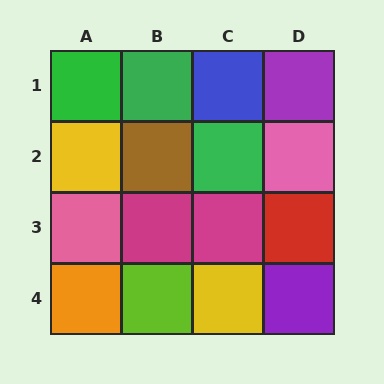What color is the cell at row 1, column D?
Purple.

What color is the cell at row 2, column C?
Green.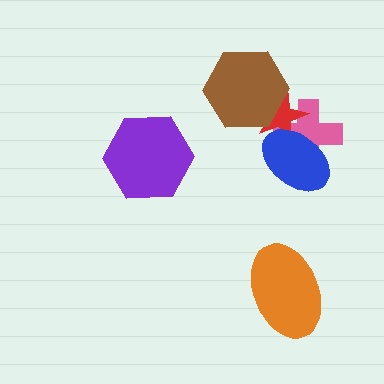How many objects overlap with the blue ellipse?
2 objects overlap with the blue ellipse.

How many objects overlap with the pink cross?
2 objects overlap with the pink cross.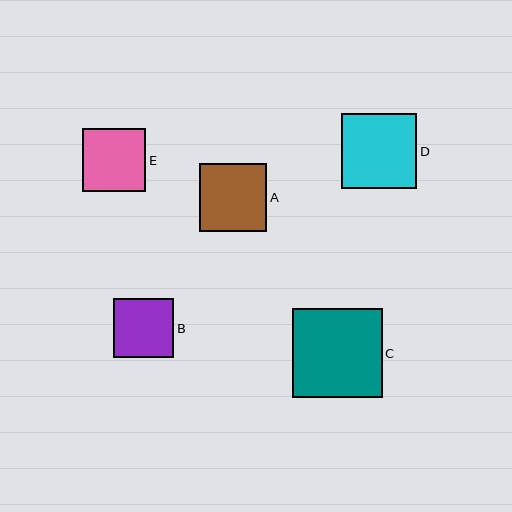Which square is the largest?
Square C is the largest with a size of approximately 90 pixels.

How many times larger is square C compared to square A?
Square C is approximately 1.3 times the size of square A.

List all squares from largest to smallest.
From largest to smallest: C, D, A, E, B.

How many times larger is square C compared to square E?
Square C is approximately 1.4 times the size of square E.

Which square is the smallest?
Square B is the smallest with a size of approximately 60 pixels.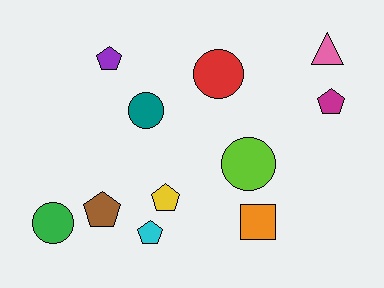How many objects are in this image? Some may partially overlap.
There are 11 objects.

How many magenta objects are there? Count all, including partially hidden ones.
There is 1 magenta object.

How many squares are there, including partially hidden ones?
There is 1 square.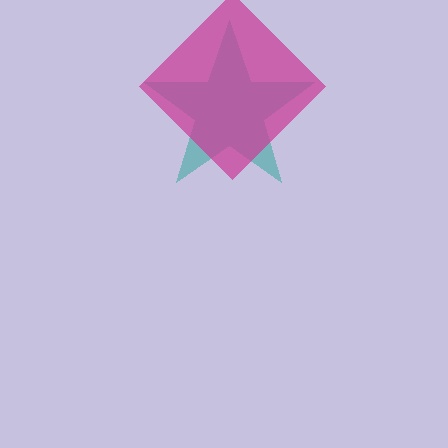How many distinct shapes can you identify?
There are 2 distinct shapes: a teal star, a magenta diamond.